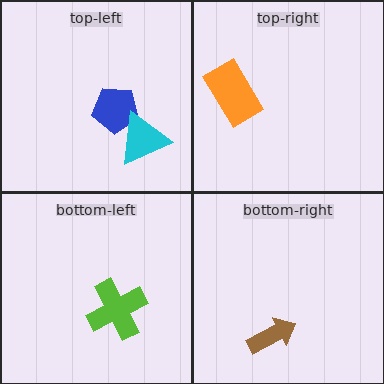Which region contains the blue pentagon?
The top-left region.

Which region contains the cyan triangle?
The top-left region.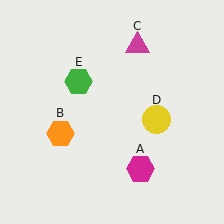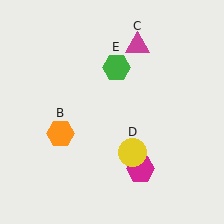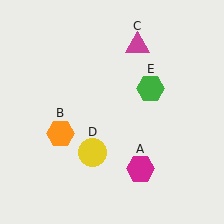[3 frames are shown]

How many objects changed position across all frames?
2 objects changed position: yellow circle (object D), green hexagon (object E).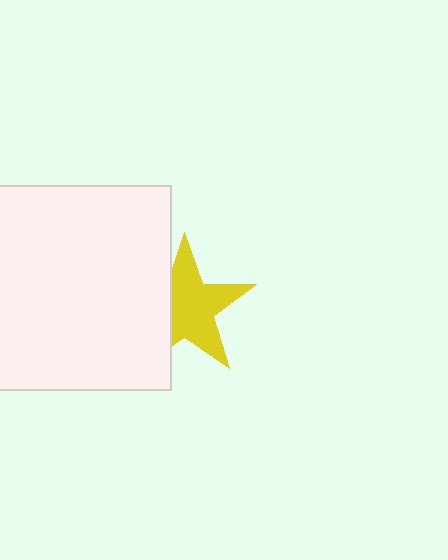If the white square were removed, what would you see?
You would see the complete yellow star.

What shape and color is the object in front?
The object in front is a white square.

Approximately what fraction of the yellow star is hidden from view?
Roughly 32% of the yellow star is hidden behind the white square.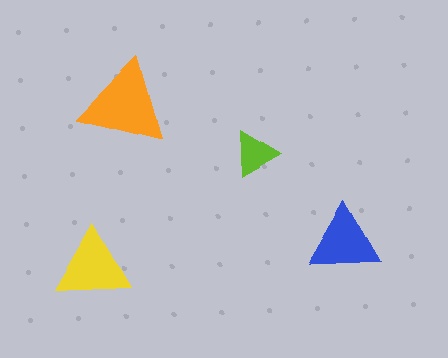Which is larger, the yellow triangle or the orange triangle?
The orange one.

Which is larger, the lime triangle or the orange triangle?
The orange one.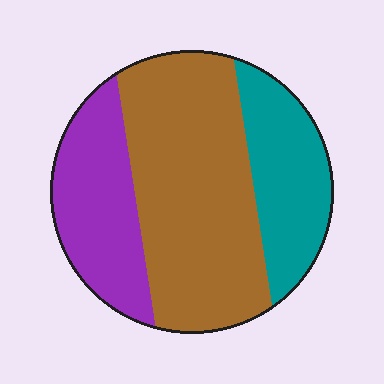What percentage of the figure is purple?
Purple covers 25% of the figure.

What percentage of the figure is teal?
Teal takes up between a sixth and a third of the figure.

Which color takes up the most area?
Brown, at roughly 50%.